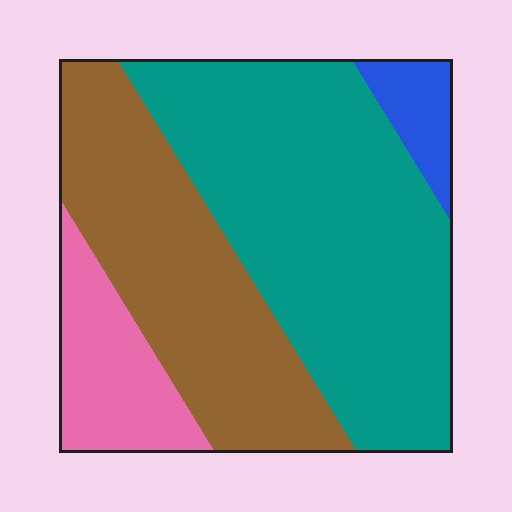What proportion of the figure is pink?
Pink covers around 15% of the figure.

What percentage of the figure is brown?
Brown takes up about one third (1/3) of the figure.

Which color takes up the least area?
Blue, at roughly 5%.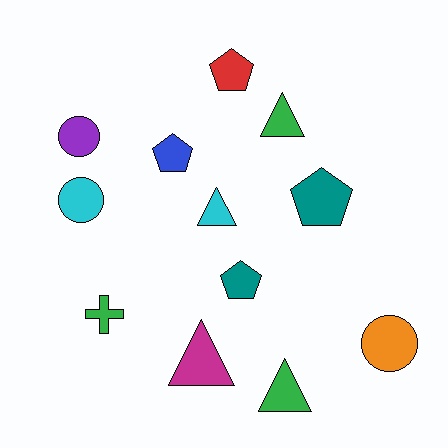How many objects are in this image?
There are 12 objects.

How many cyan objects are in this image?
There are 2 cyan objects.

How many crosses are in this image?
There is 1 cross.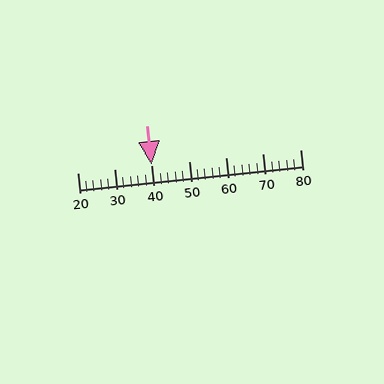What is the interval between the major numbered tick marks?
The major tick marks are spaced 10 units apart.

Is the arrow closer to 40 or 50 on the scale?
The arrow is closer to 40.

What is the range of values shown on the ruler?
The ruler shows values from 20 to 80.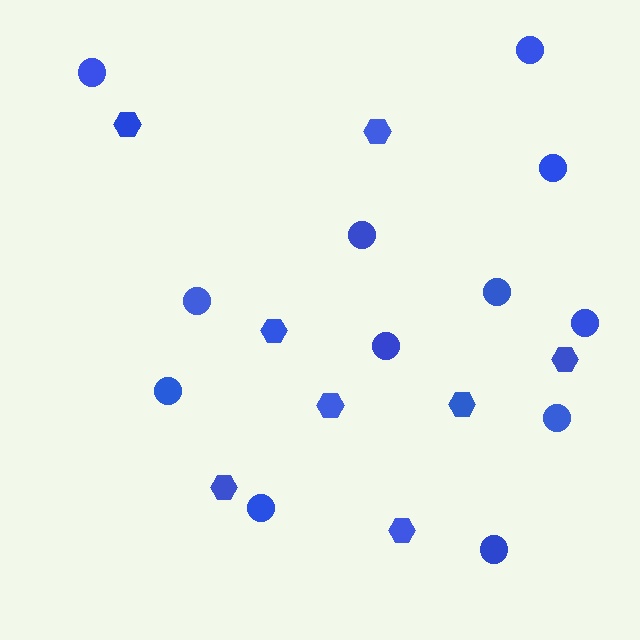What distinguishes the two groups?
There are 2 groups: one group of hexagons (8) and one group of circles (12).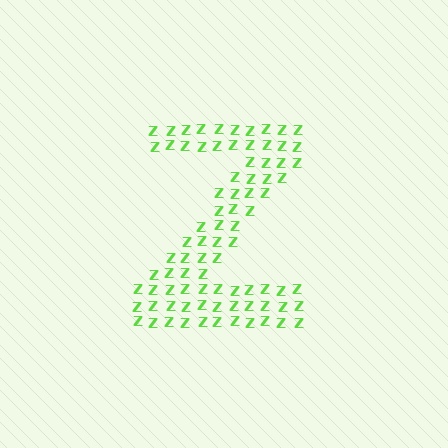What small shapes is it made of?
It is made of small letter Z's.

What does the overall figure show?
The overall figure shows the letter Z.